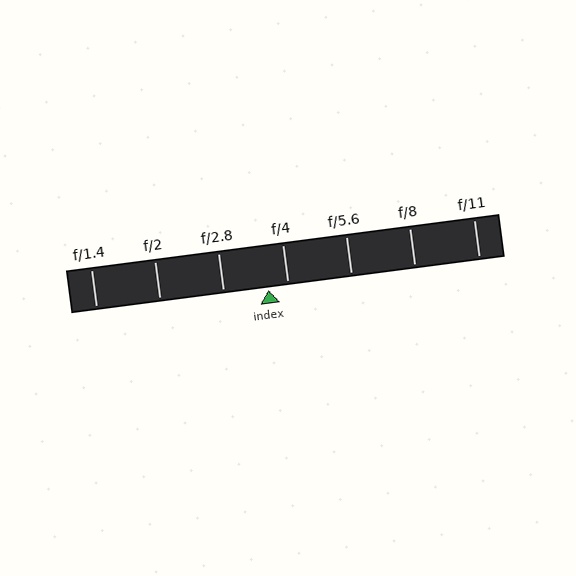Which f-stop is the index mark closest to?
The index mark is closest to f/4.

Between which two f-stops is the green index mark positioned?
The index mark is between f/2.8 and f/4.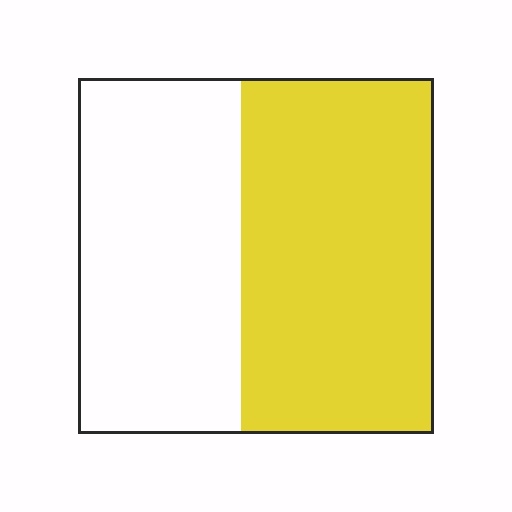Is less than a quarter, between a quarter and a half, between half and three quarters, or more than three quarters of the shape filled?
Between half and three quarters.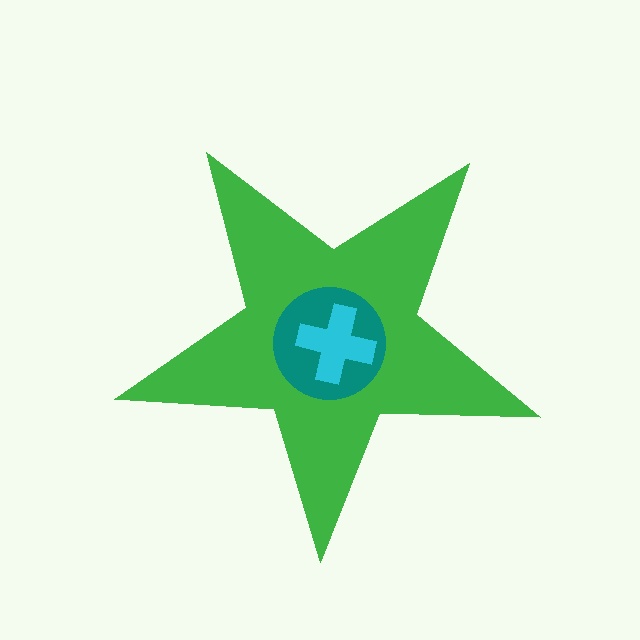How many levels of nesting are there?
3.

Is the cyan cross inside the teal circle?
Yes.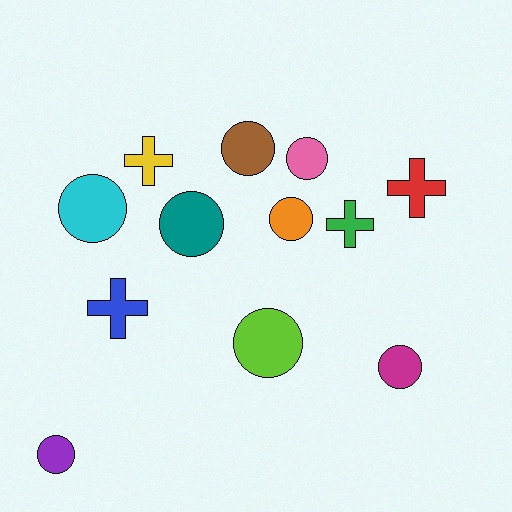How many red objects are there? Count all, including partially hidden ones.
There is 1 red object.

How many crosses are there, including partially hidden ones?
There are 4 crosses.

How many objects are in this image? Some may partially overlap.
There are 12 objects.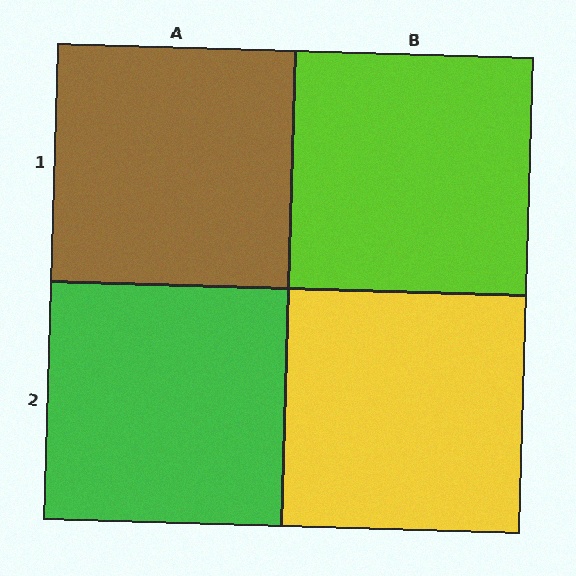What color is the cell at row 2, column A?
Green.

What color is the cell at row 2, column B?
Yellow.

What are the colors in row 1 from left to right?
Brown, lime.